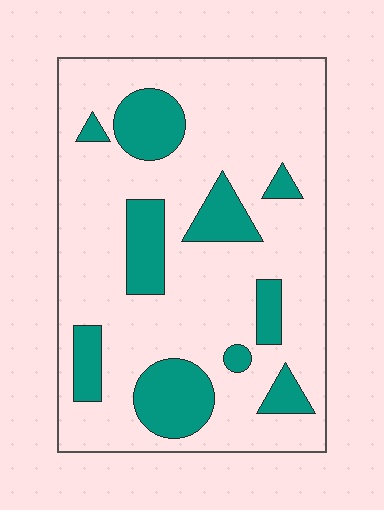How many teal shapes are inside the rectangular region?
10.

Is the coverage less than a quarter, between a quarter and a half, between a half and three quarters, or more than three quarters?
Less than a quarter.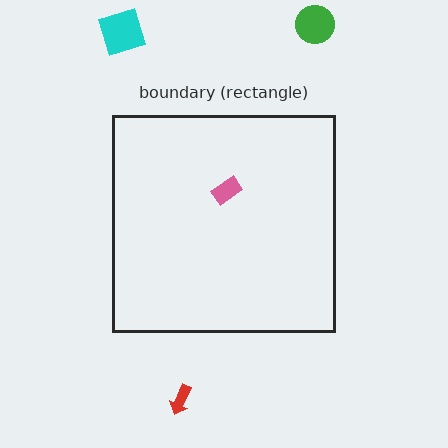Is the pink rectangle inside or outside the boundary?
Inside.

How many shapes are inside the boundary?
1 inside, 3 outside.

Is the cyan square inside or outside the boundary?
Outside.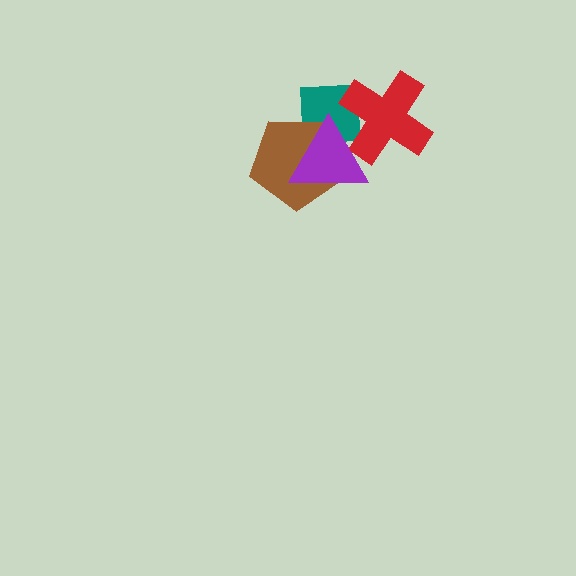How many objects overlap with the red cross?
2 objects overlap with the red cross.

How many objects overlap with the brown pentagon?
2 objects overlap with the brown pentagon.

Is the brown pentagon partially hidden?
Yes, it is partially covered by another shape.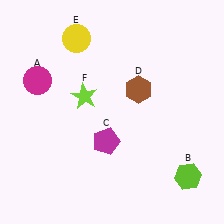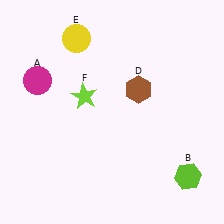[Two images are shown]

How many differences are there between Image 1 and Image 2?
There is 1 difference between the two images.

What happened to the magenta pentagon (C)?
The magenta pentagon (C) was removed in Image 2. It was in the bottom-left area of Image 1.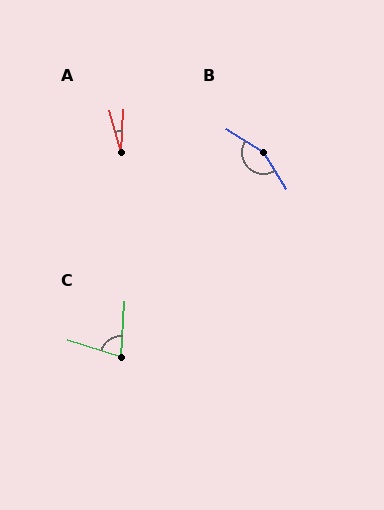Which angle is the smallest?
A, at approximately 19 degrees.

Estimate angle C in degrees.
Approximately 76 degrees.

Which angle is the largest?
B, at approximately 154 degrees.